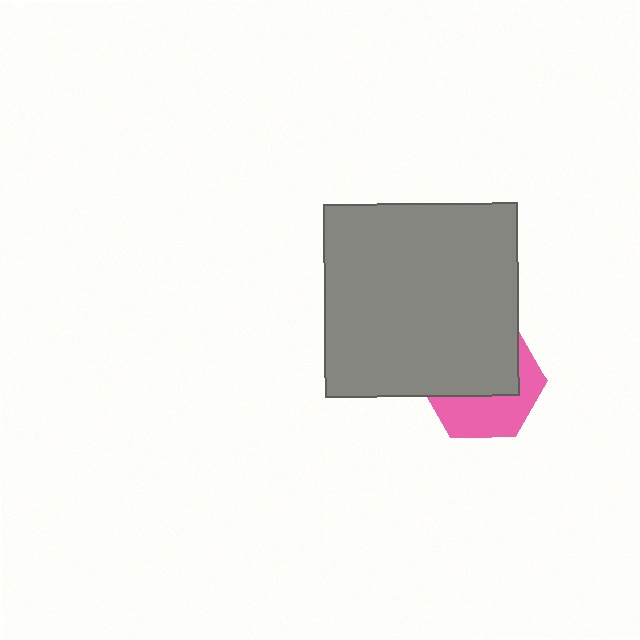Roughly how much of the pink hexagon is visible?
A small part of it is visible (roughly 43%).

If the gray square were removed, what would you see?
You would see the complete pink hexagon.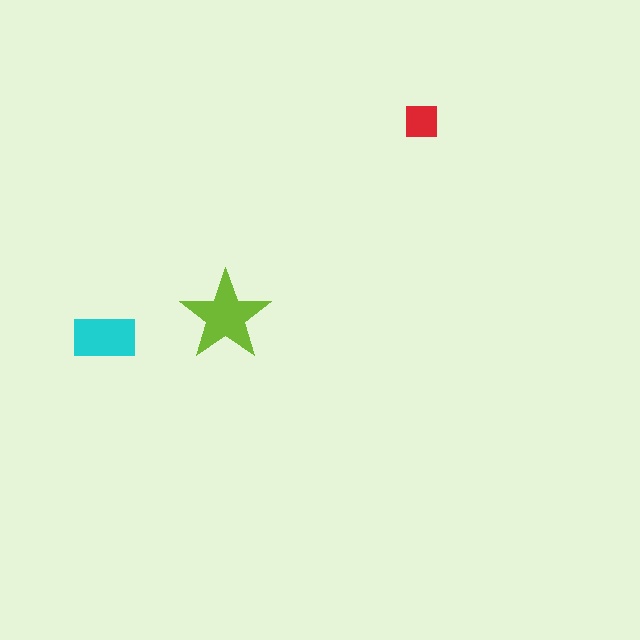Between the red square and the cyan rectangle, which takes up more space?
The cyan rectangle.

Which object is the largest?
The lime star.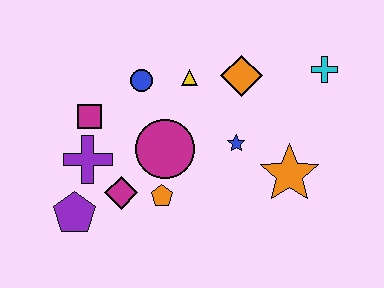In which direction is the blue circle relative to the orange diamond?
The blue circle is to the left of the orange diamond.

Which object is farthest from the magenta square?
The cyan cross is farthest from the magenta square.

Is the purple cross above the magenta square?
No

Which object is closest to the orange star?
The blue star is closest to the orange star.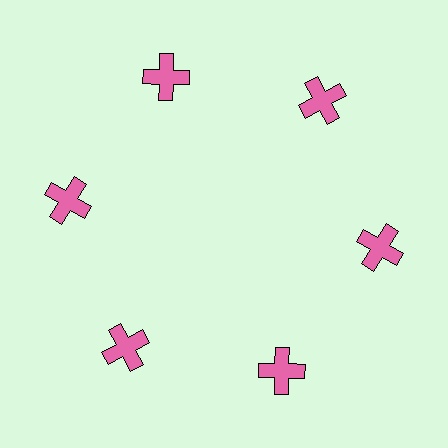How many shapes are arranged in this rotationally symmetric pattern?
There are 6 shapes, arranged in 6 groups of 1.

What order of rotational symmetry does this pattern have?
This pattern has 6-fold rotational symmetry.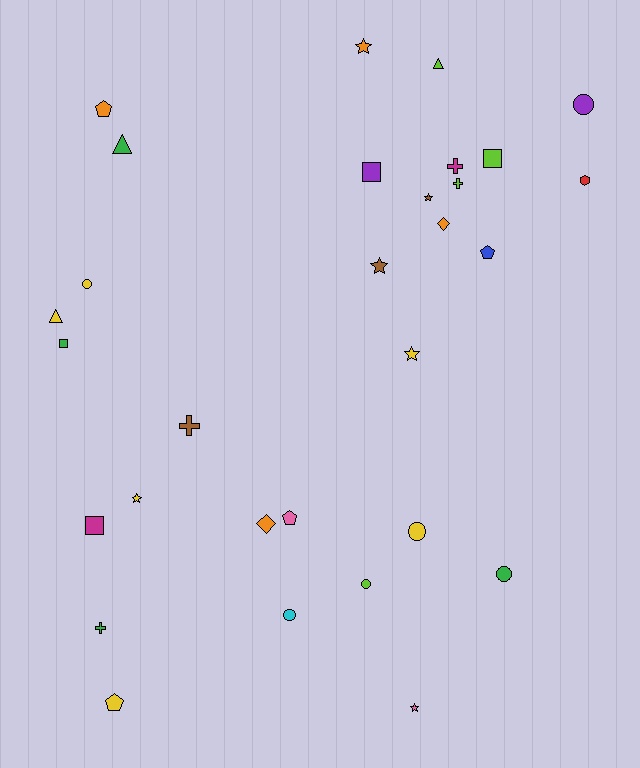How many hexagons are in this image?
There is 1 hexagon.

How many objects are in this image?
There are 30 objects.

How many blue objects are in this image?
There is 1 blue object.